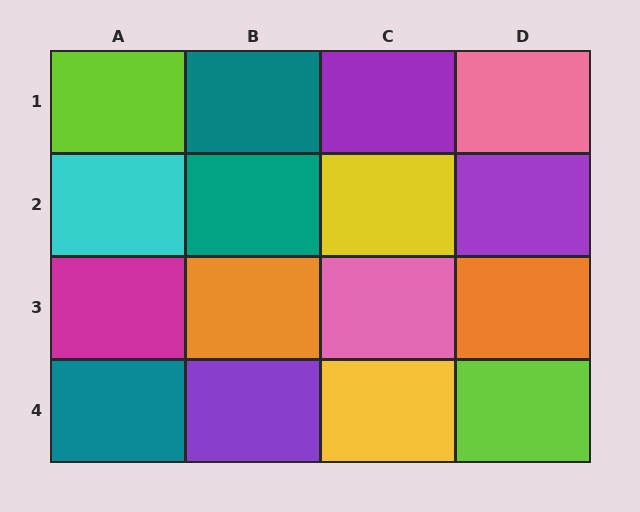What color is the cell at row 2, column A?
Cyan.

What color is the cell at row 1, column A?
Lime.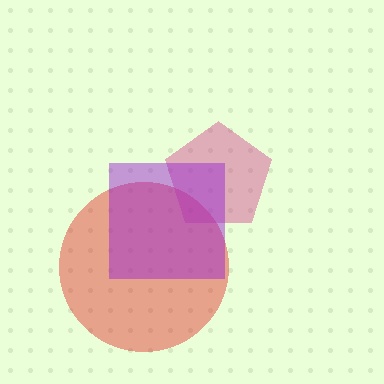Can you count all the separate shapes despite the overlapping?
Yes, there are 3 separate shapes.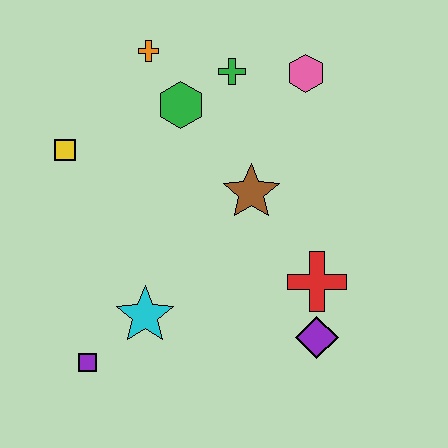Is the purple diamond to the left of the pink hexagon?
No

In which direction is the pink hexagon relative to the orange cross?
The pink hexagon is to the right of the orange cross.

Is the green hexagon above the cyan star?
Yes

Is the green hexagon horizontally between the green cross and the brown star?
No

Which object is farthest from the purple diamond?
The orange cross is farthest from the purple diamond.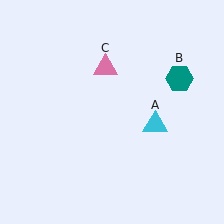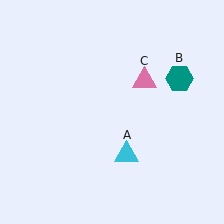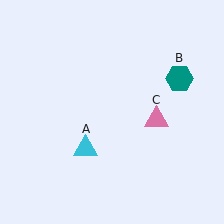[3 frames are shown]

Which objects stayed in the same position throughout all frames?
Teal hexagon (object B) remained stationary.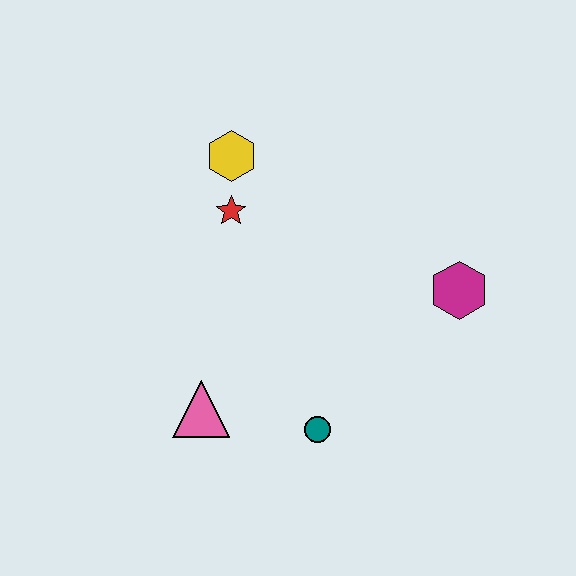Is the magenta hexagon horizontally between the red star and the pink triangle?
No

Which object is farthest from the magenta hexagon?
The pink triangle is farthest from the magenta hexagon.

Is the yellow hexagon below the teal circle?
No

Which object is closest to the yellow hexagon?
The red star is closest to the yellow hexagon.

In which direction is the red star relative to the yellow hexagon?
The red star is below the yellow hexagon.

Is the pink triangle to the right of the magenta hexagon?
No